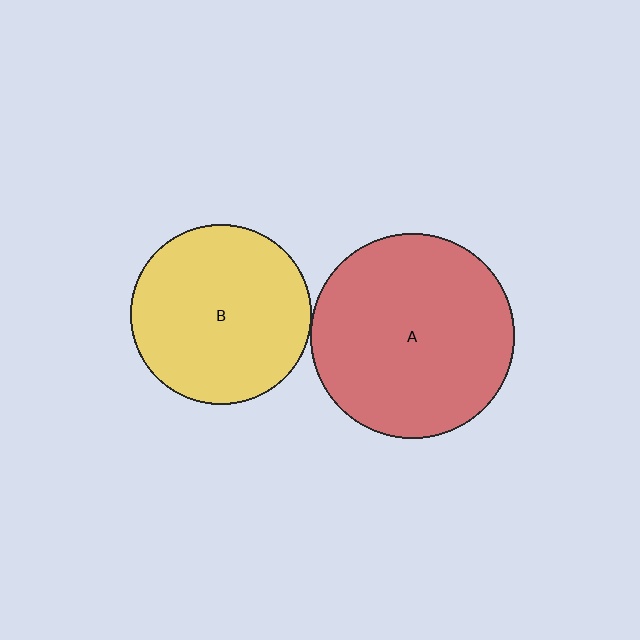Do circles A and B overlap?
Yes.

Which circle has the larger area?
Circle A (red).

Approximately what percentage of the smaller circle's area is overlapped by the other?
Approximately 5%.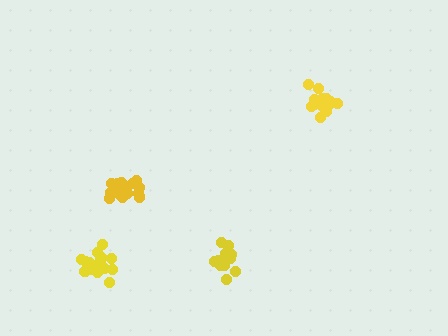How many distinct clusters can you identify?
There are 4 distinct clusters.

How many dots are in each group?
Group 1: 14 dots, Group 2: 17 dots, Group 3: 12 dots, Group 4: 16 dots (59 total).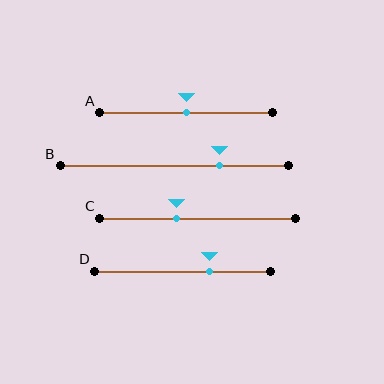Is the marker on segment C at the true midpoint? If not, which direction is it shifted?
No, the marker on segment C is shifted to the left by about 11% of the segment length.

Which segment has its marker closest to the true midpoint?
Segment A has its marker closest to the true midpoint.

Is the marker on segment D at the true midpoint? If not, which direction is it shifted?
No, the marker on segment D is shifted to the right by about 15% of the segment length.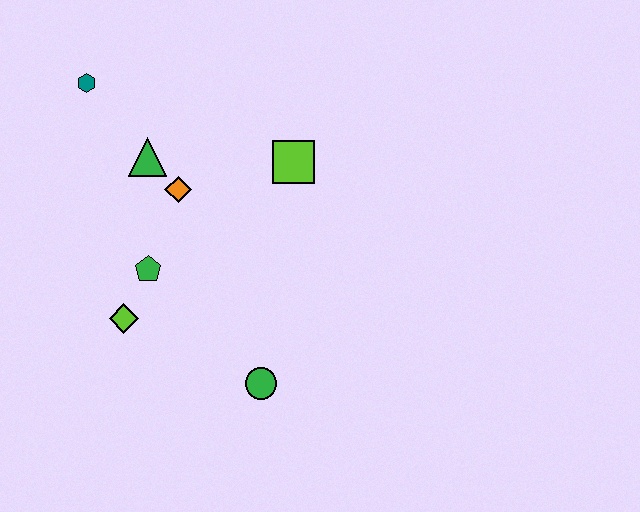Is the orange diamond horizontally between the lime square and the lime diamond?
Yes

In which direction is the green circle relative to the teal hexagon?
The green circle is below the teal hexagon.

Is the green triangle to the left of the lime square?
Yes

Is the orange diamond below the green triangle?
Yes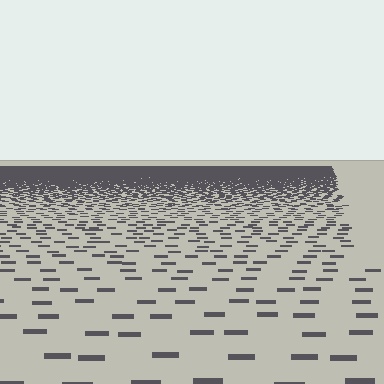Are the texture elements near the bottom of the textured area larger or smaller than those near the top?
Larger. Near the bottom, elements are closer to the viewer and appear at a bigger on-screen size.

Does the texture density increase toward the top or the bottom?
Density increases toward the top.